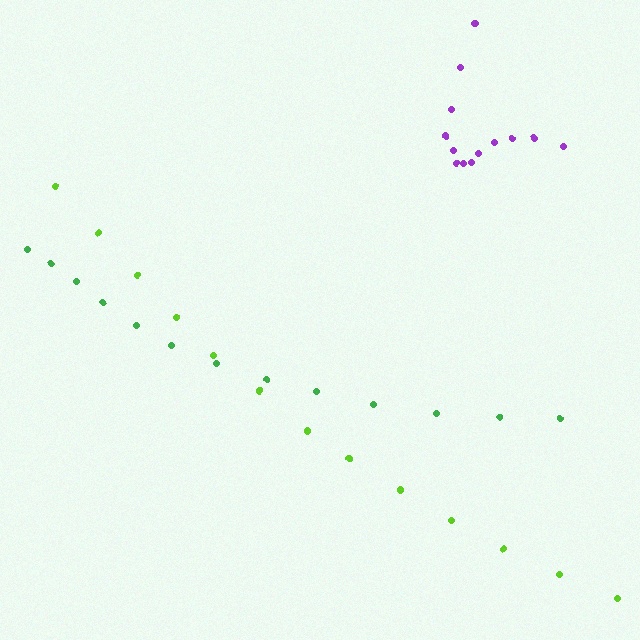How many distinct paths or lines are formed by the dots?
There are 3 distinct paths.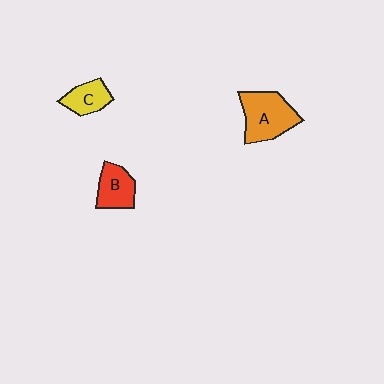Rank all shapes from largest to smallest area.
From largest to smallest: A (orange), B (red), C (yellow).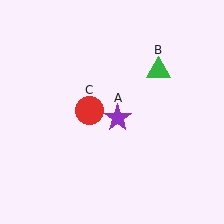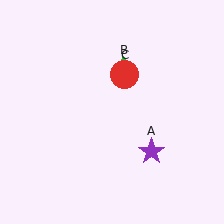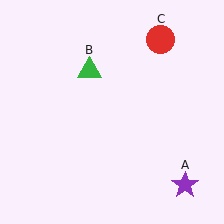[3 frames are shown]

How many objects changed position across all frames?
3 objects changed position: purple star (object A), green triangle (object B), red circle (object C).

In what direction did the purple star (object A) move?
The purple star (object A) moved down and to the right.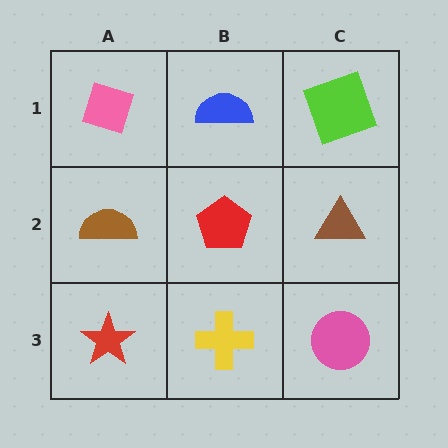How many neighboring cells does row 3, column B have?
3.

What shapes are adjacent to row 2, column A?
A pink diamond (row 1, column A), a red star (row 3, column A), a red pentagon (row 2, column B).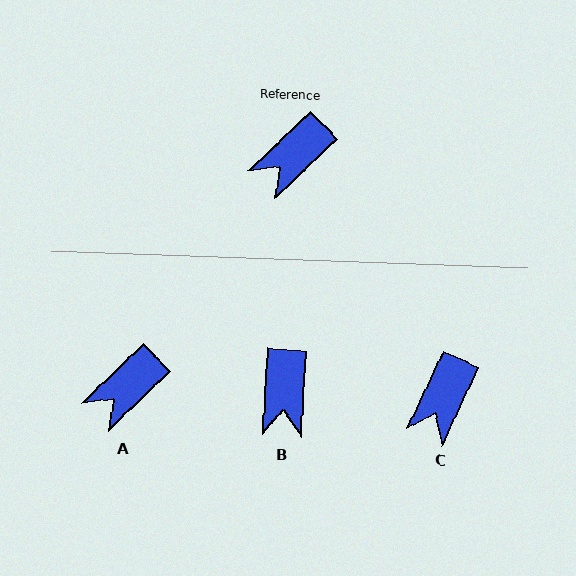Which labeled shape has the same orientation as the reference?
A.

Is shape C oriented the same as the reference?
No, it is off by about 21 degrees.